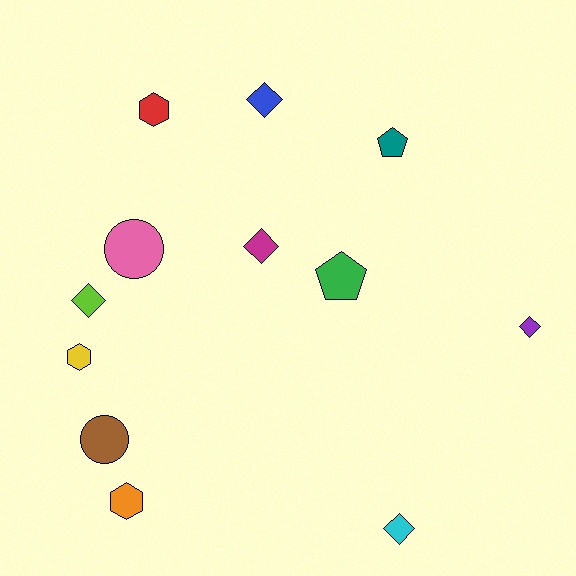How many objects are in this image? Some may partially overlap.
There are 12 objects.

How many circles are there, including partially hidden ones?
There are 2 circles.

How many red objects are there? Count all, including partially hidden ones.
There is 1 red object.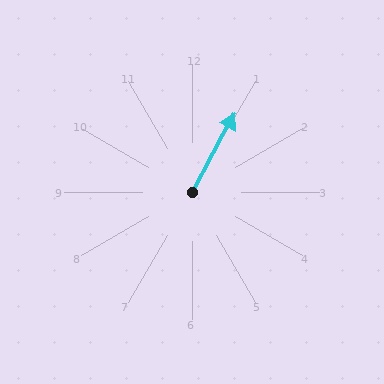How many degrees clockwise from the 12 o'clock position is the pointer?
Approximately 28 degrees.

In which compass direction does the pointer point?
Northeast.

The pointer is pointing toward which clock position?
Roughly 1 o'clock.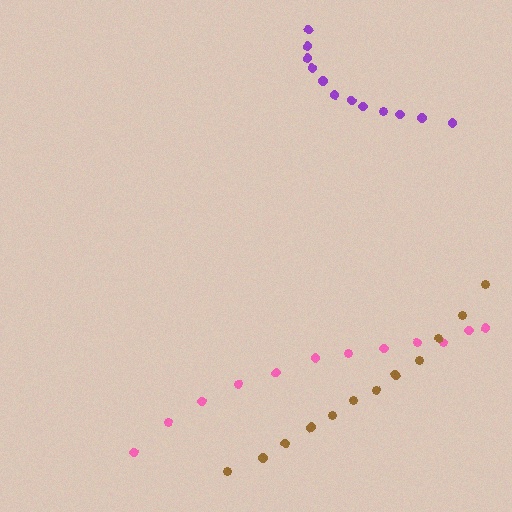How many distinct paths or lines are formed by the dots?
There are 3 distinct paths.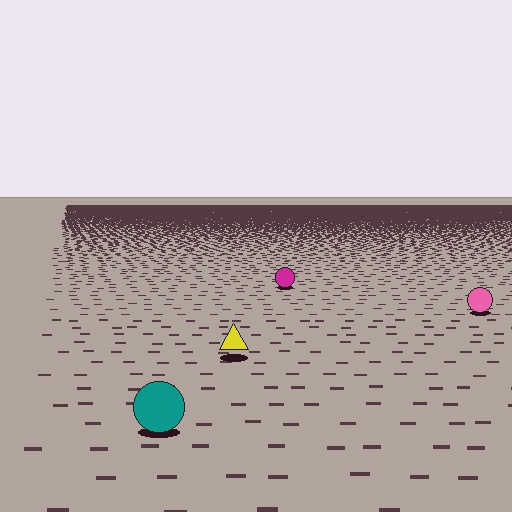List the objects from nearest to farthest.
From nearest to farthest: the teal circle, the yellow triangle, the pink circle, the magenta circle.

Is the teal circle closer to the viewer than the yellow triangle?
Yes. The teal circle is closer — you can tell from the texture gradient: the ground texture is coarser near it.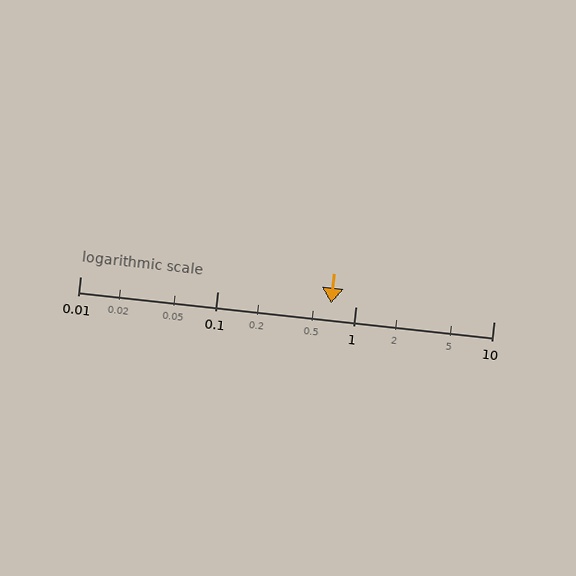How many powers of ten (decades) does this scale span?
The scale spans 3 decades, from 0.01 to 10.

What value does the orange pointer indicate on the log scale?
The pointer indicates approximately 0.66.